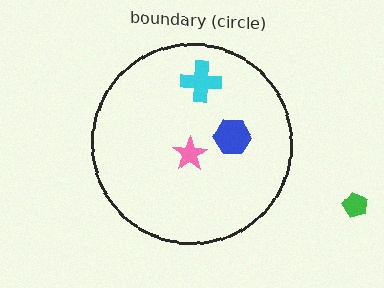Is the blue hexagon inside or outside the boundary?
Inside.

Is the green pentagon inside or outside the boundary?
Outside.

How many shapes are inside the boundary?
3 inside, 1 outside.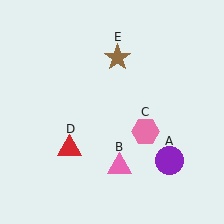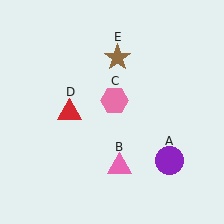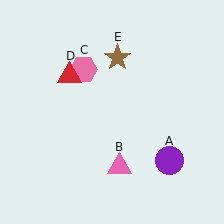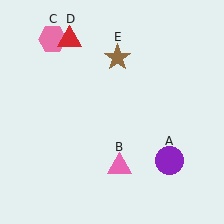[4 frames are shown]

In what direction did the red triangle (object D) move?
The red triangle (object D) moved up.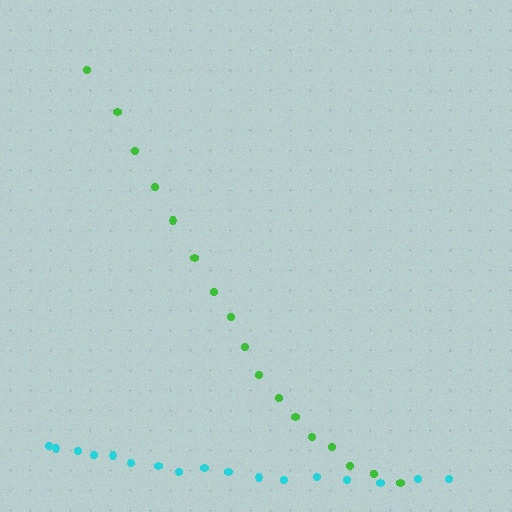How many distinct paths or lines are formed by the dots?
There are 2 distinct paths.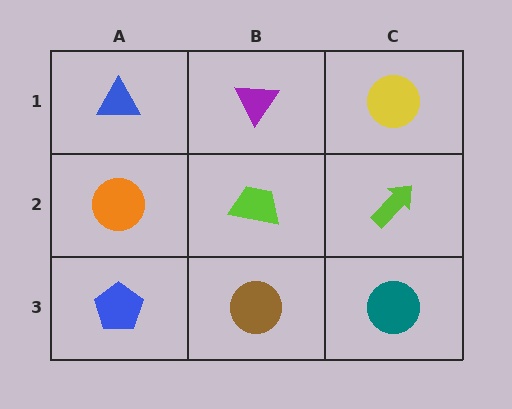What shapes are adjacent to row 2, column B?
A purple triangle (row 1, column B), a brown circle (row 3, column B), an orange circle (row 2, column A), a lime arrow (row 2, column C).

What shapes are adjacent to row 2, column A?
A blue triangle (row 1, column A), a blue pentagon (row 3, column A), a lime trapezoid (row 2, column B).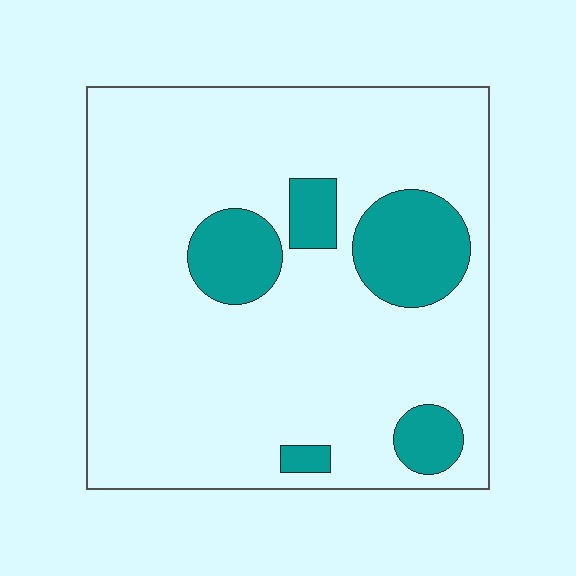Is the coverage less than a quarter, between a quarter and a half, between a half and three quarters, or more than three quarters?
Less than a quarter.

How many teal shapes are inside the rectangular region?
5.